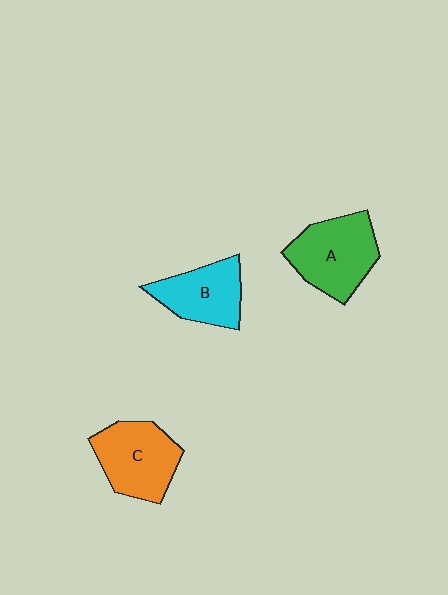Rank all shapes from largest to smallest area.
From largest to smallest: A (green), C (orange), B (cyan).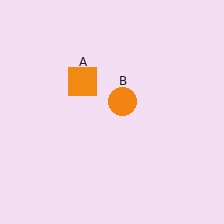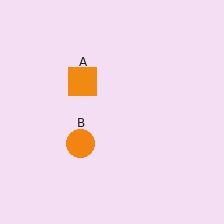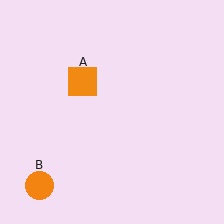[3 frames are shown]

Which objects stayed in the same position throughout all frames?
Orange square (object A) remained stationary.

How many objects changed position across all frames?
1 object changed position: orange circle (object B).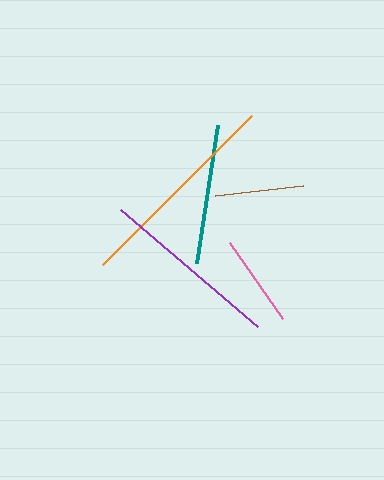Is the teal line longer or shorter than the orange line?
The orange line is longer than the teal line.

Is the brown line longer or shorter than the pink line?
The pink line is longer than the brown line.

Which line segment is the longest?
The orange line is the longest at approximately 211 pixels.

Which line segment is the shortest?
The brown line is the shortest at approximately 89 pixels.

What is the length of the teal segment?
The teal segment is approximately 140 pixels long.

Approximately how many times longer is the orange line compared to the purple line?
The orange line is approximately 1.2 times the length of the purple line.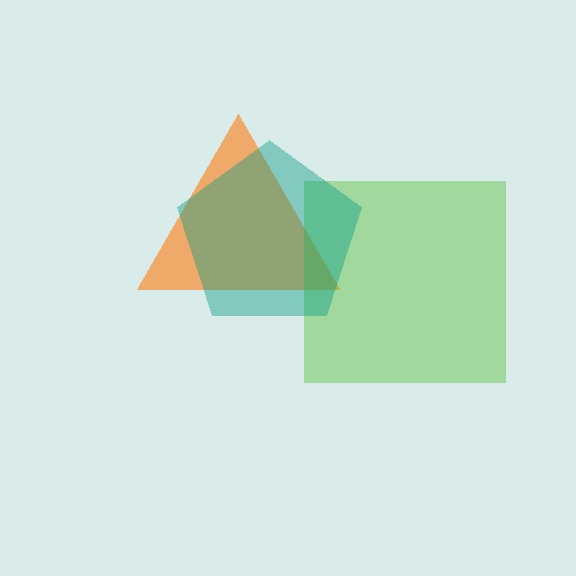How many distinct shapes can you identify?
There are 3 distinct shapes: an orange triangle, a lime square, a teal pentagon.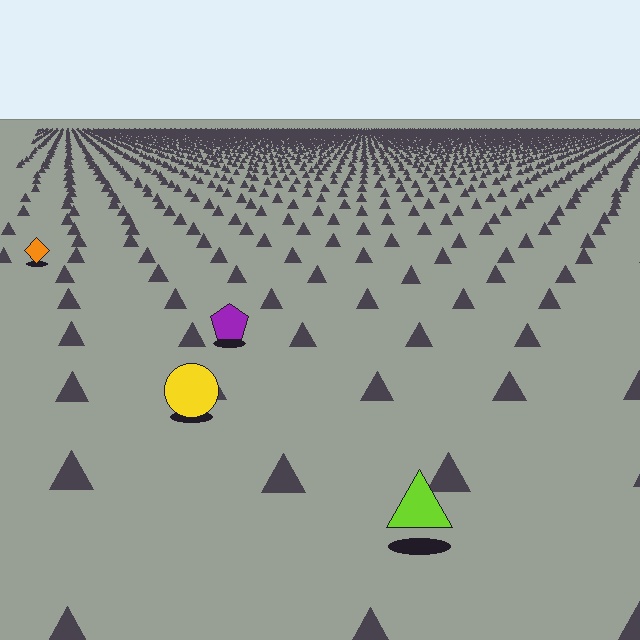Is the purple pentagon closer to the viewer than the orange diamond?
Yes. The purple pentagon is closer — you can tell from the texture gradient: the ground texture is coarser near it.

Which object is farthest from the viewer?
The orange diamond is farthest from the viewer. It appears smaller and the ground texture around it is denser.